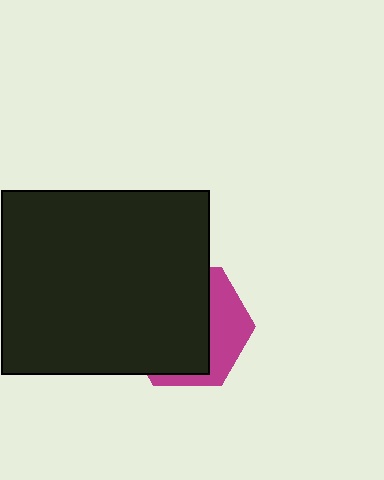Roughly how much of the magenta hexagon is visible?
A small part of it is visible (roughly 34%).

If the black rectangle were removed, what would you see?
You would see the complete magenta hexagon.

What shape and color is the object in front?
The object in front is a black rectangle.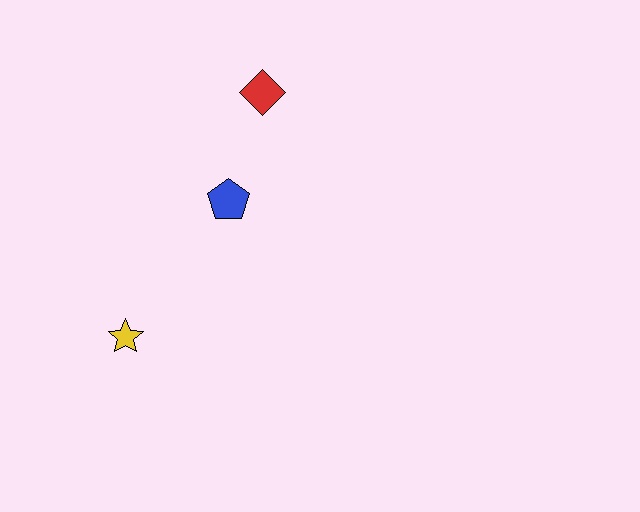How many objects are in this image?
There are 3 objects.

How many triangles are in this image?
There are no triangles.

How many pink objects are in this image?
There are no pink objects.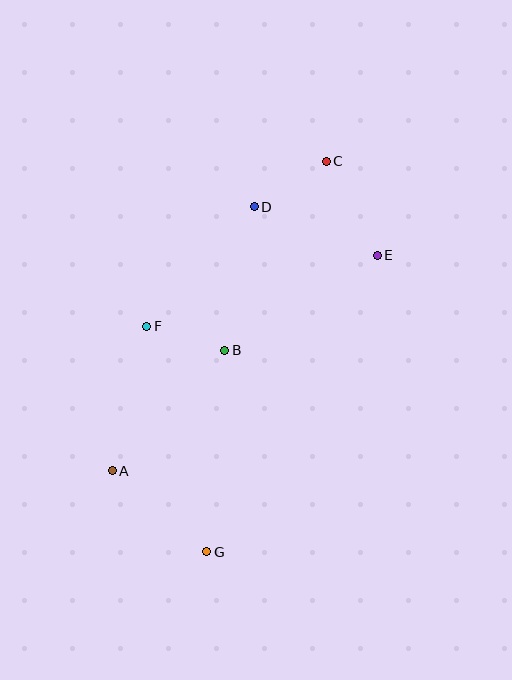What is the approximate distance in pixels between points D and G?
The distance between D and G is approximately 348 pixels.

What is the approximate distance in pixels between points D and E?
The distance between D and E is approximately 132 pixels.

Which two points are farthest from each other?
Points C and G are farthest from each other.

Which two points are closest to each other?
Points B and F are closest to each other.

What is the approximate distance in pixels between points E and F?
The distance between E and F is approximately 241 pixels.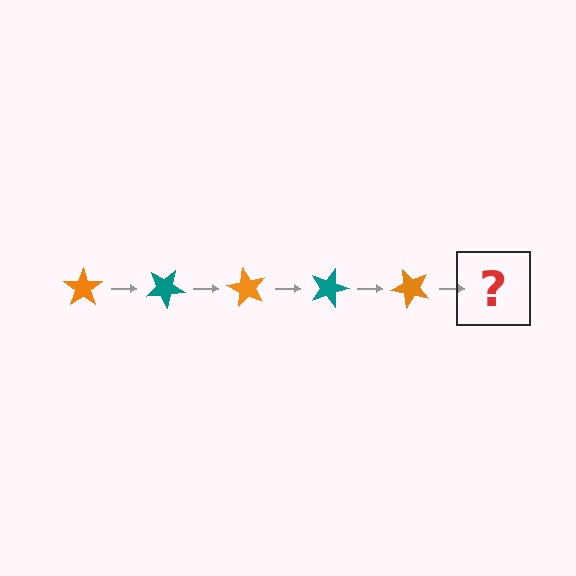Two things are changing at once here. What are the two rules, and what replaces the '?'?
The two rules are that it rotates 30 degrees each step and the color cycles through orange and teal. The '?' should be a teal star, rotated 150 degrees from the start.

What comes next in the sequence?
The next element should be a teal star, rotated 150 degrees from the start.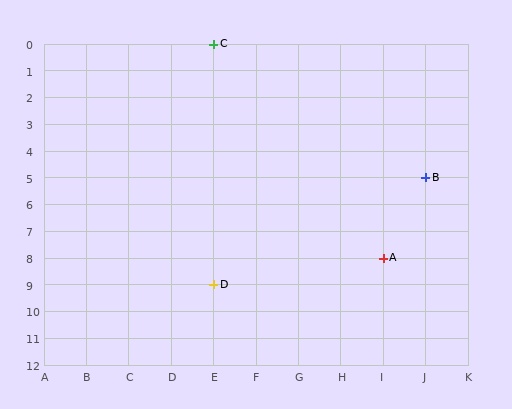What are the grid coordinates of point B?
Point B is at grid coordinates (J, 5).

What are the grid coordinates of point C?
Point C is at grid coordinates (E, 0).